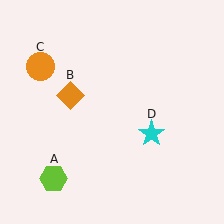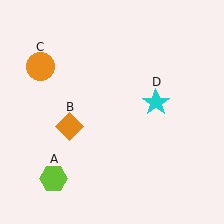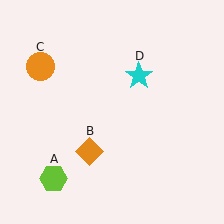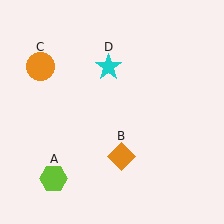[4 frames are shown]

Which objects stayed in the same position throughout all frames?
Lime hexagon (object A) and orange circle (object C) remained stationary.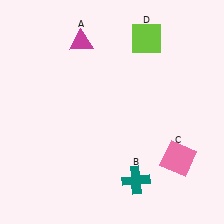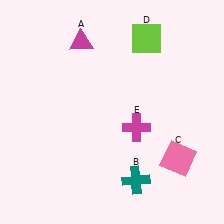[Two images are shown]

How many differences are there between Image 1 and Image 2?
There is 1 difference between the two images.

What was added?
A magenta cross (E) was added in Image 2.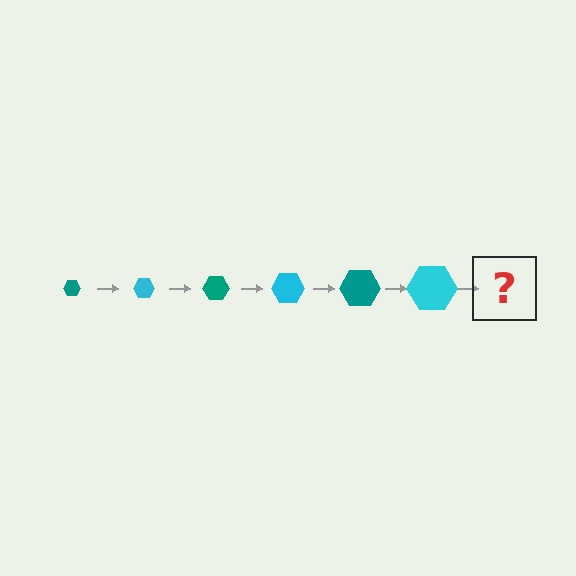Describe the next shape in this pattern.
It should be a teal hexagon, larger than the previous one.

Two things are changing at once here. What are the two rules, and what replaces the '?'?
The two rules are that the hexagon grows larger each step and the color cycles through teal and cyan. The '?' should be a teal hexagon, larger than the previous one.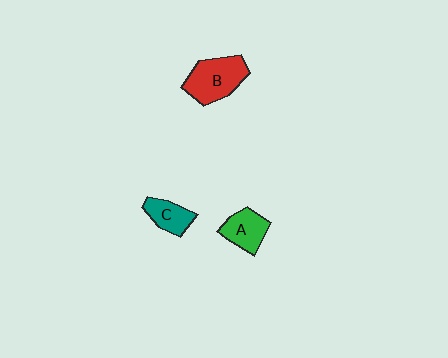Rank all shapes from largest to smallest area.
From largest to smallest: B (red), A (green), C (teal).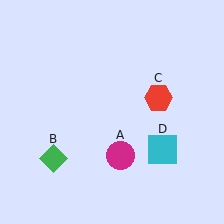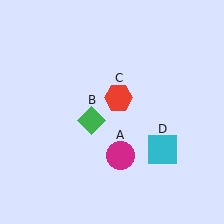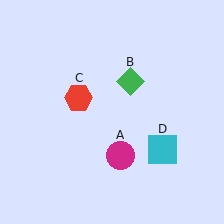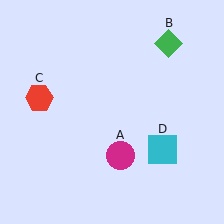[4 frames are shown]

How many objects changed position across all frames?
2 objects changed position: green diamond (object B), red hexagon (object C).